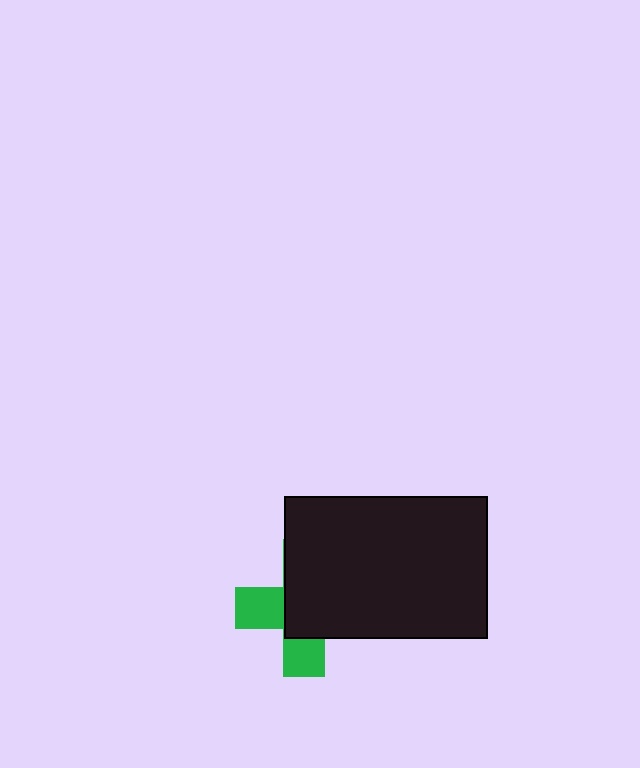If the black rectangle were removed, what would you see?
You would see the complete green cross.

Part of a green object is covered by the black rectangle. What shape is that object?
It is a cross.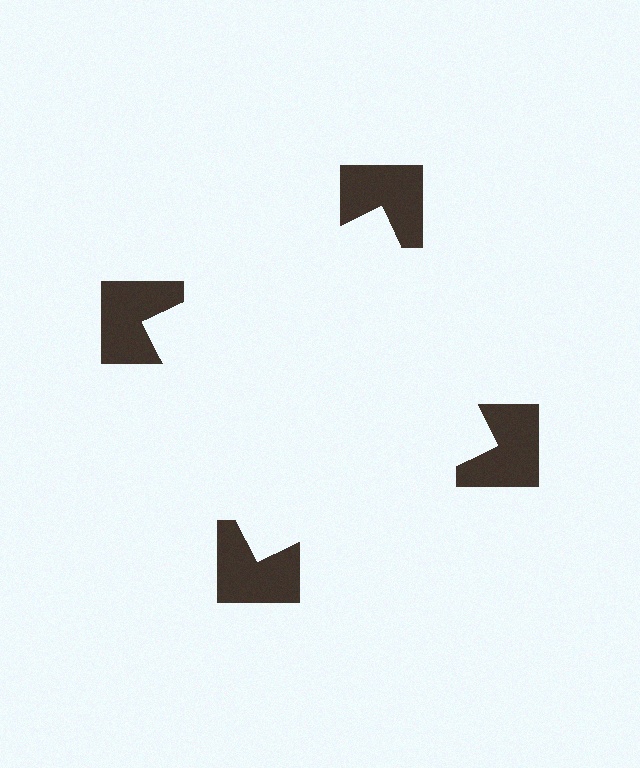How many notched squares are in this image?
There are 4 — one at each vertex of the illusory square.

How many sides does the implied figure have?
4 sides.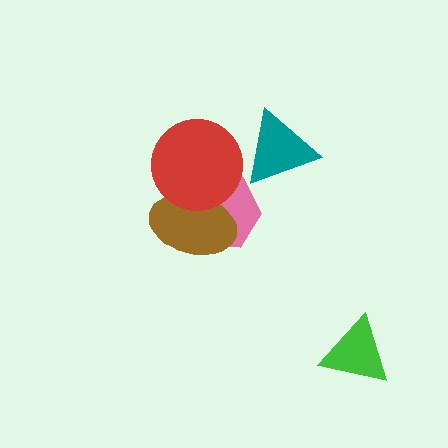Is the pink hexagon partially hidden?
Yes, it is partially covered by another shape.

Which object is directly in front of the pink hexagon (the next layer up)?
The brown ellipse is directly in front of the pink hexagon.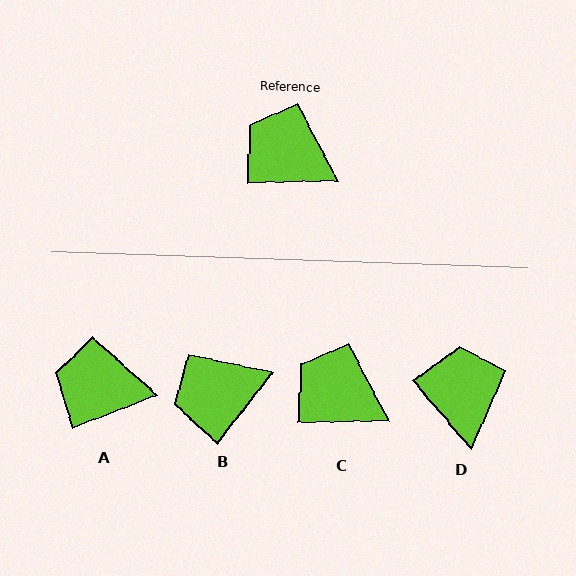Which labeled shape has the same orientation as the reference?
C.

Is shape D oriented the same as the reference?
No, it is off by about 51 degrees.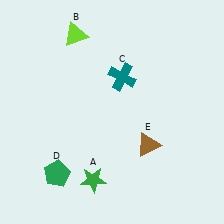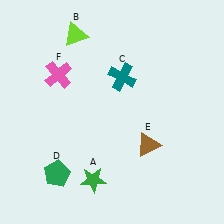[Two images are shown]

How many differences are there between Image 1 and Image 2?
There is 1 difference between the two images.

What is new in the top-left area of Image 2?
A pink cross (F) was added in the top-left area of Image 2.